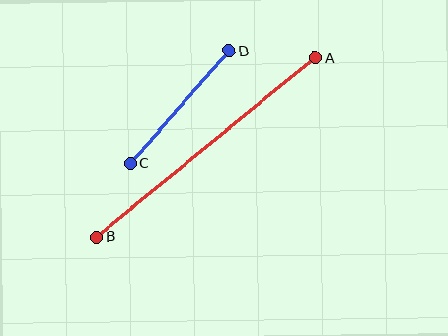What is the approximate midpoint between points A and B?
The midpoint is at approximately (206, 147) pixels.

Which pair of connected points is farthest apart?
Points A and B are farthest apart.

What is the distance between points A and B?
The distance is approximately 283 pixels.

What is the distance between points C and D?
The distance is approximately 150 pixels.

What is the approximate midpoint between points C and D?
The midpoint is at approximately (180, 107) pixels.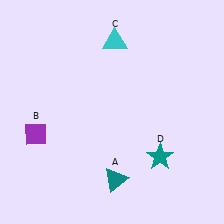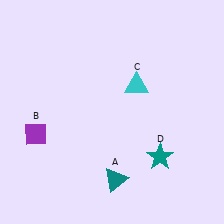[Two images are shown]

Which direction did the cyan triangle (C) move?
The cyan triangle (C) moved down.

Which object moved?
The cyan triangle (C) moved down.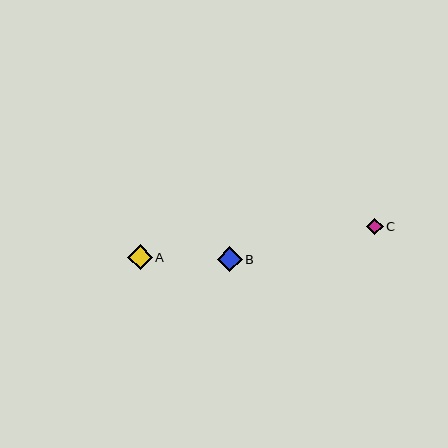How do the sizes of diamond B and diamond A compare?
Diamond B and diamond A are approximately the same size.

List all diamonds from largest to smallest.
From largest to smallest: B, A, C.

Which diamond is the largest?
Diamond B is the largest with a size of approximately 25 pixels.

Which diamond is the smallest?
Diamond C is the smallest with a size of approximately 16 pixels.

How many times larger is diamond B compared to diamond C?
Diamond B is approximately 1.5 times the size of diamond C.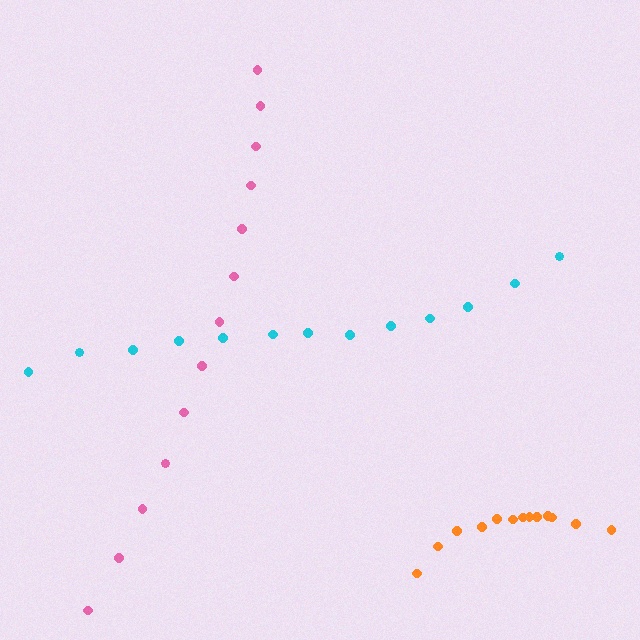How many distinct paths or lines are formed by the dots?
There are 3 distinct paths.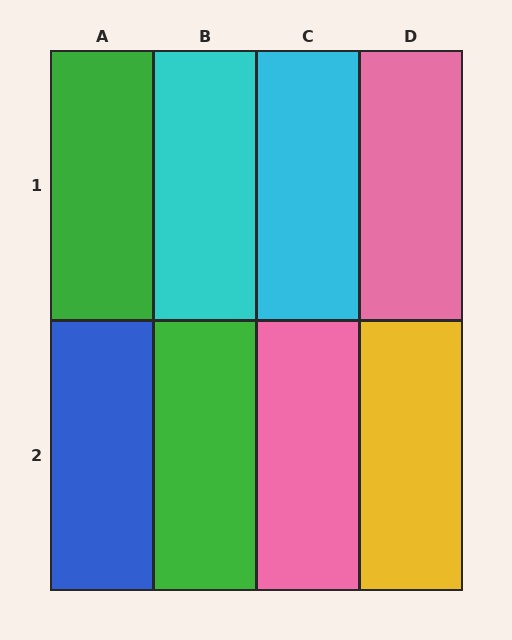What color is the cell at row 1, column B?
Cyan.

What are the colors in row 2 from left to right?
Blue, green, pink, yellow.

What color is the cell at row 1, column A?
Green.